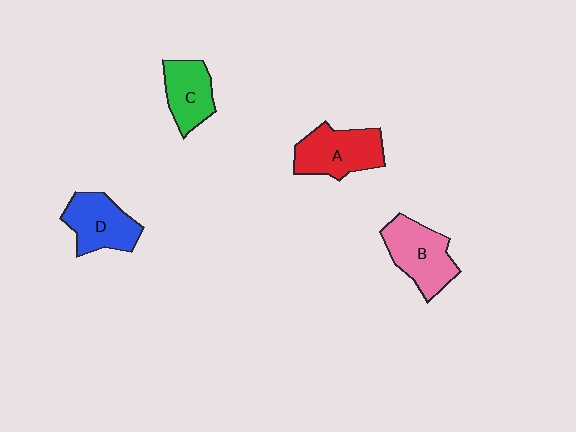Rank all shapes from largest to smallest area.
From largest to smallest: B (pink), A (red), D (blue), C (green).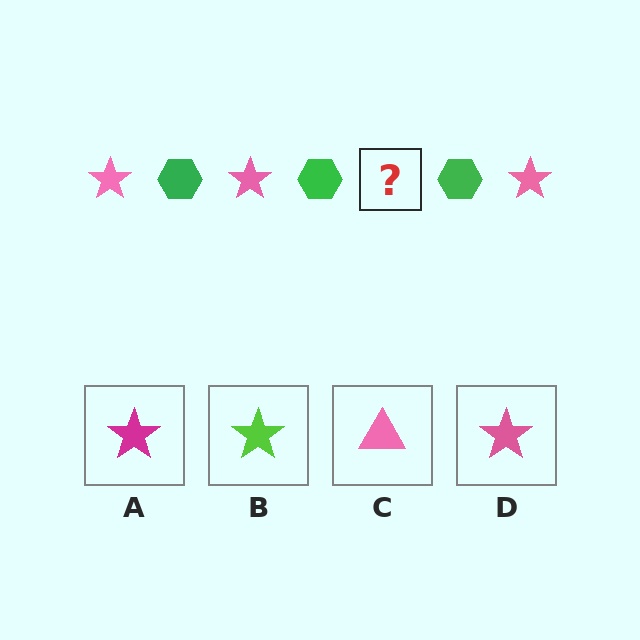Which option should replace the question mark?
Option D.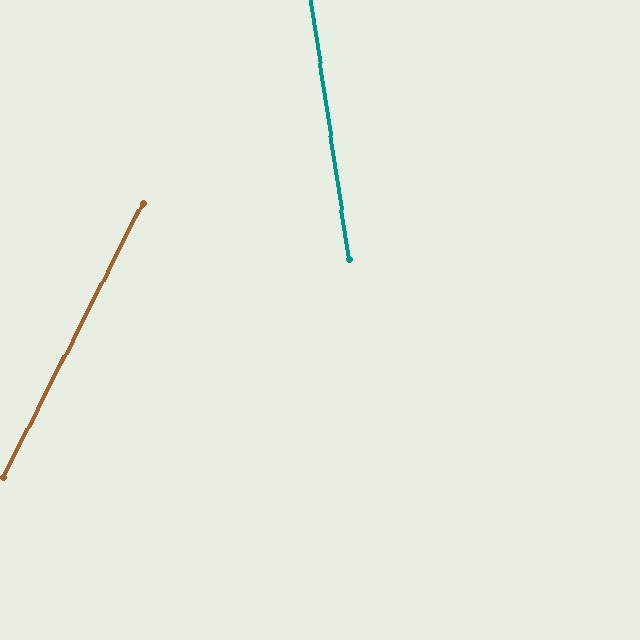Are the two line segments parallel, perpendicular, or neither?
Neither parallel nor perpendicular — they differ by about 35°.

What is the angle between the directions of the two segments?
Approximately 35 degrees.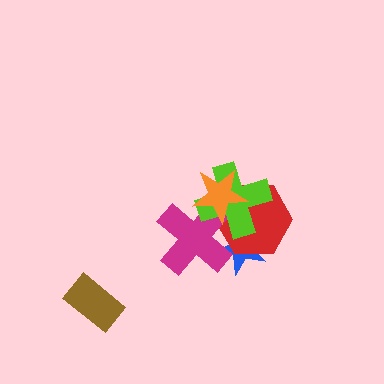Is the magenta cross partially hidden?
Yes, it is partially covered by another shape.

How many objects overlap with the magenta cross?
4 objects overlap with the magenta cross.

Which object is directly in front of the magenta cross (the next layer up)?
The lime cross is directly in front of the magenta cross.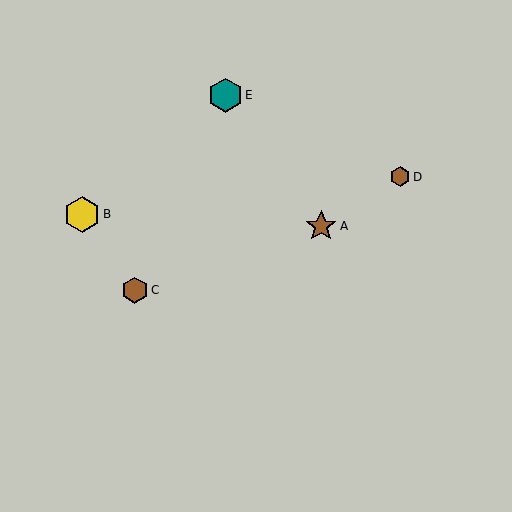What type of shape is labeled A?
Shape A is a brown star.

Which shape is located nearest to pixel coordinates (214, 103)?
The teal hexagon (labeled E) at (225, 95) is nearest to that location.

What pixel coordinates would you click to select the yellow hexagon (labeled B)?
Click at (82, 214) to select the yellow hexagon B.